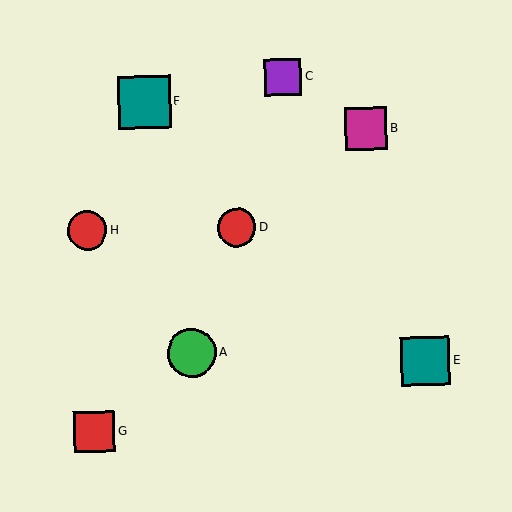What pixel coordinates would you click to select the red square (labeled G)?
Click at (94, 432) to select the red square G.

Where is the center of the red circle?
The center of the red circle is at (237, 227).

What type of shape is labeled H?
Shape H is a red circle.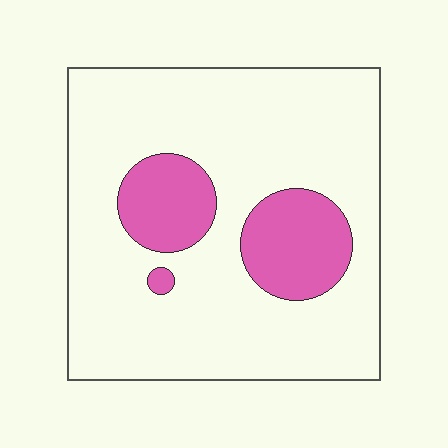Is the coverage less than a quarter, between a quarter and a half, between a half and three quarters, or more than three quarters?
Less than a quarter.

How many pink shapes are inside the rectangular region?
3.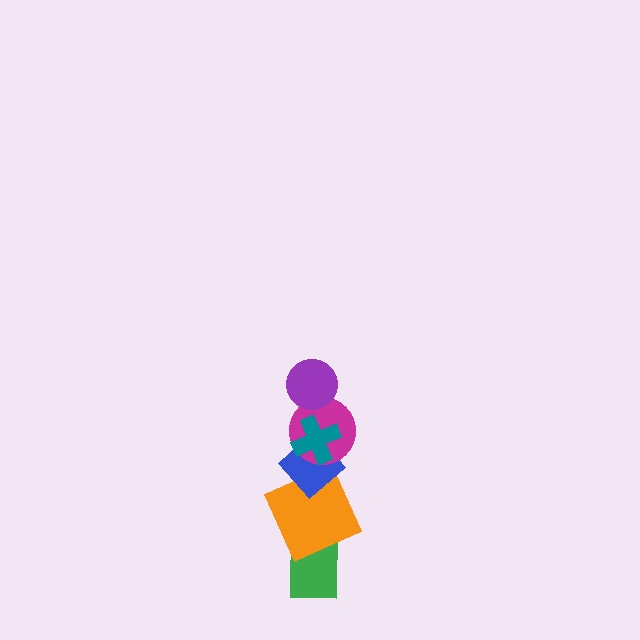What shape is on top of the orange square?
The blue diamond is on top of the orange square.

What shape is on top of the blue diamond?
The magenta circle is on top of the blue diamond.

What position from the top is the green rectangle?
The green rectangle is 6th from the top.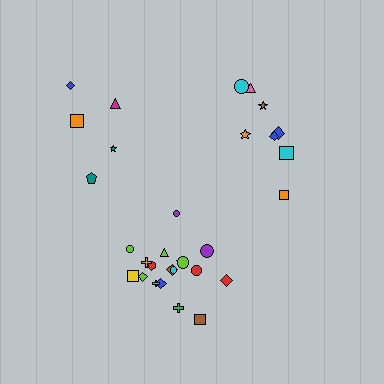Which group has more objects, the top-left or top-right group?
The top-right group.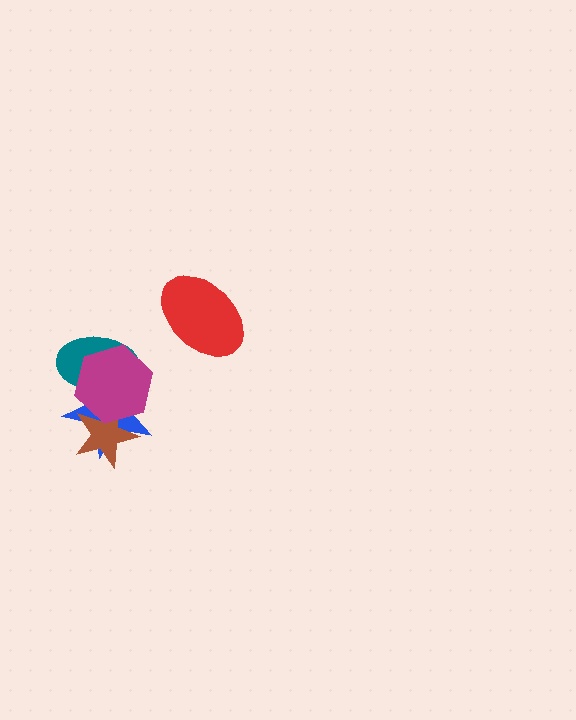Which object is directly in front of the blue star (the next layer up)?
The brown star is directly in front of the blue star.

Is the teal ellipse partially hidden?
Yes, it is partially covered by another shape.